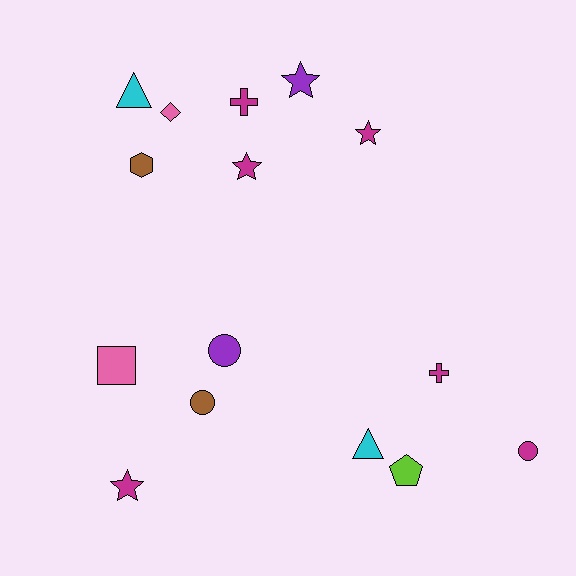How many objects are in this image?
There are 15 objects.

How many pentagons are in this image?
There is 1 pentagon.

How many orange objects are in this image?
There are no orange objects.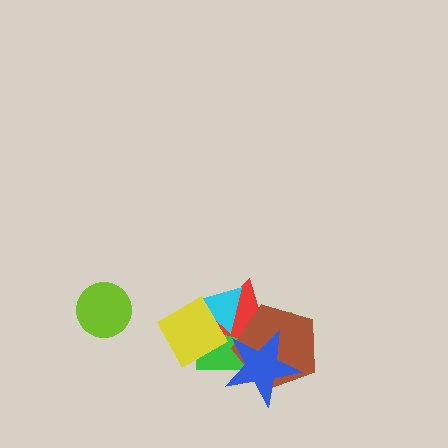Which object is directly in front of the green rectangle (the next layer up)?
The red triangle is directly in front of the green rectangle.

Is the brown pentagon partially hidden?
Yes, it is partially covered by another shape.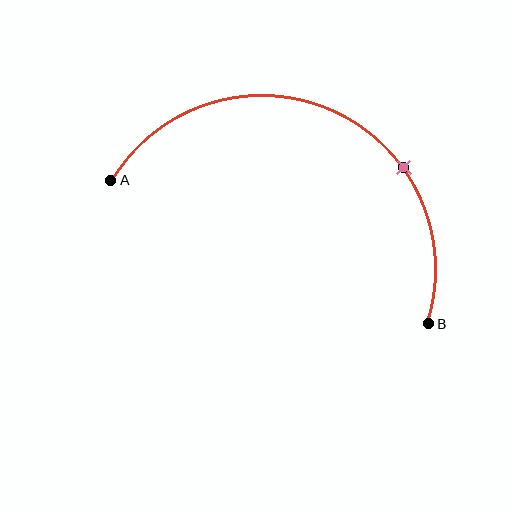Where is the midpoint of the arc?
The arc midpoint is the point on the curve farthest from the straight line joining A and B. It sits above that line.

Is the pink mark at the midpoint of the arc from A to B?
No. The pink mark lies on the arc but is closer to endpoint B. The arc midpoint would be at the point on the curve equidistant along the arc from both A and B.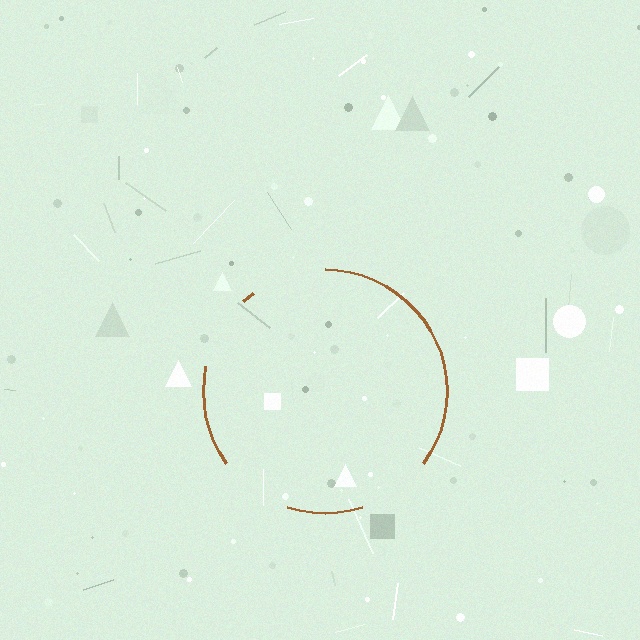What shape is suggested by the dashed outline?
The dashed outline suggests a circle.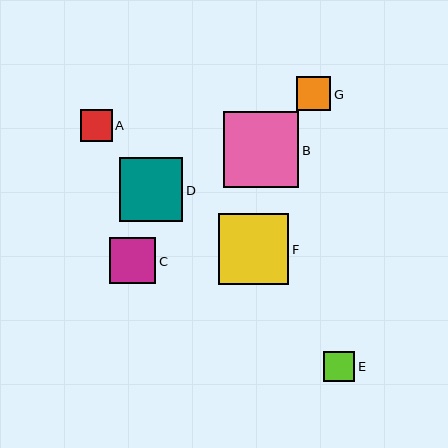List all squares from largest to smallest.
From largest to smallest: B, F, D, C, G, A, E.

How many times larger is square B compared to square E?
Square B is approximately 2.5 times the size of square E.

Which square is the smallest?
Square E is the smallest with a size of approximately 31 pixels.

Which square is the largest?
Square B is the largest with a size of approximately 76 pixels.